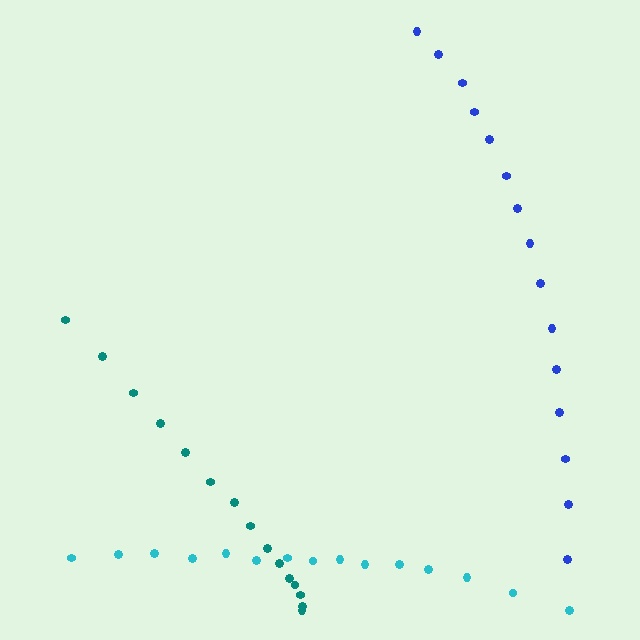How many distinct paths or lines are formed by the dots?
There are 3 distinct paths.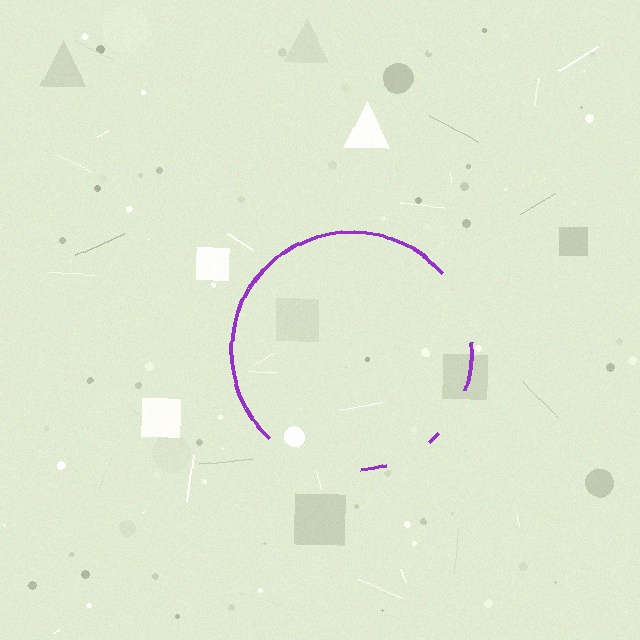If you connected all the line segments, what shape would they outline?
They would outline a circle.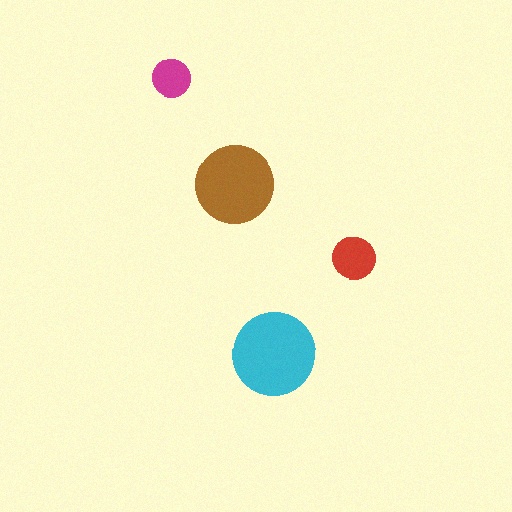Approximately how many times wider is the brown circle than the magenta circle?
About 2 times wider.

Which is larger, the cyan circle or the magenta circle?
The cyan one.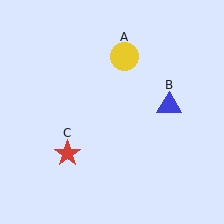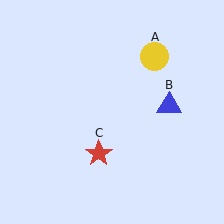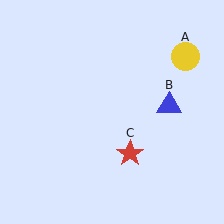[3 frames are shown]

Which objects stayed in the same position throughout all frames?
Blue triangle (object B) remained stationary.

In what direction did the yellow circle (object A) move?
The yellow circle (object A) moved right.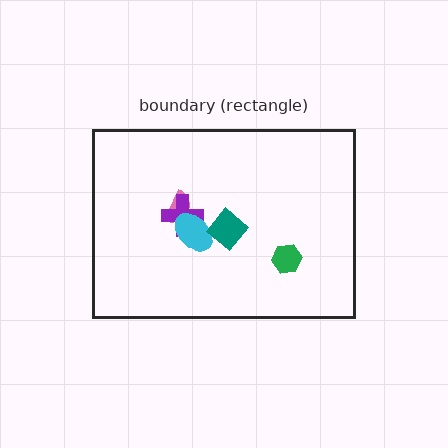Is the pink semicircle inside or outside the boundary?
Inside.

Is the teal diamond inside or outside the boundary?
Inside.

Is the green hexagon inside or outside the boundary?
Inside.